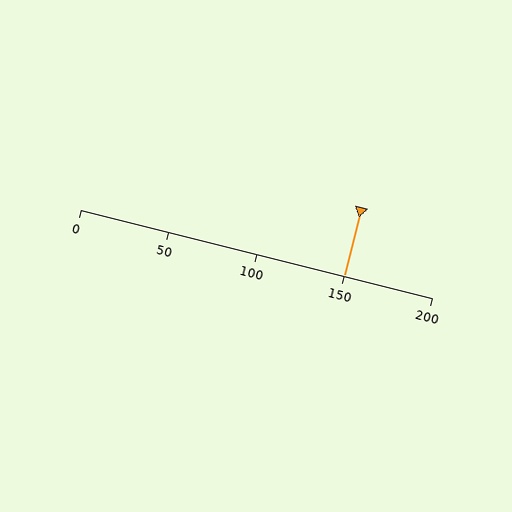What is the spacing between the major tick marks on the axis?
The major ticks are spaced 50 apart.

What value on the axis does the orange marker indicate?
The marker indicates approximately 150.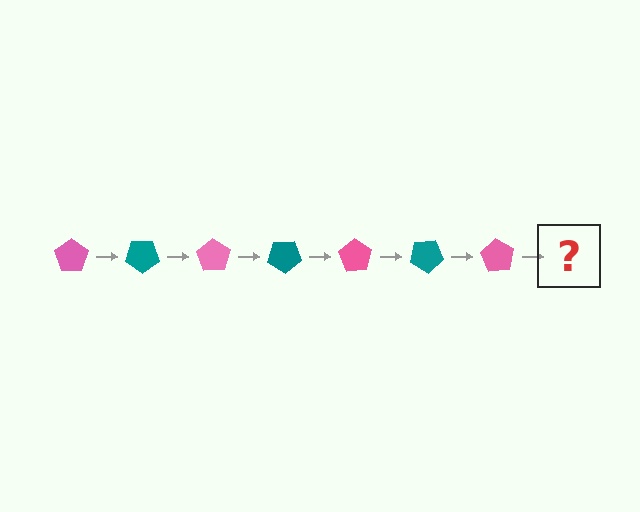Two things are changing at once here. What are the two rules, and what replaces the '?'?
The two rules are that it rotates 35 degrees each step and the color cycles through pink and teal. The '?' should be a teal pentagon, rotated 245 degrees from the start.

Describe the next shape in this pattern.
It should be a teal pentagon, rotated 245 degrees from the start.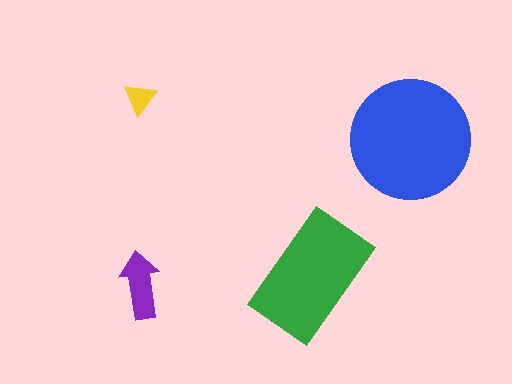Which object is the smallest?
The yellow triangle.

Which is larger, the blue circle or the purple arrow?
The blue circle.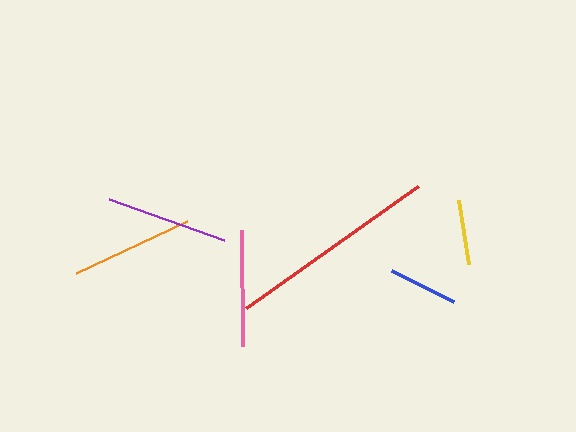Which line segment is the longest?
The red line is the longest at approximately 211 pixels.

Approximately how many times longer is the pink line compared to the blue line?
The pink line is approximately 1.7 times the length of the blue line.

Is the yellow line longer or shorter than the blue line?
The blue line is longer than the yellow line.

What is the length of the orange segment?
The orange segment is approximately 123 pixels long.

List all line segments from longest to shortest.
From longest to shortest: red, orange, purple, pink, blue, yellow.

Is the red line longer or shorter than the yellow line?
The red line is longer than the yellow line.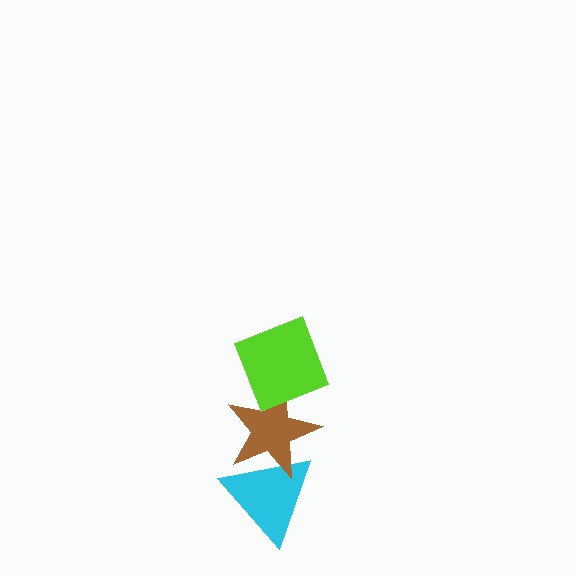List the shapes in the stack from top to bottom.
From top to bottom: the lime diamond, the brown star, the cyan triangle.